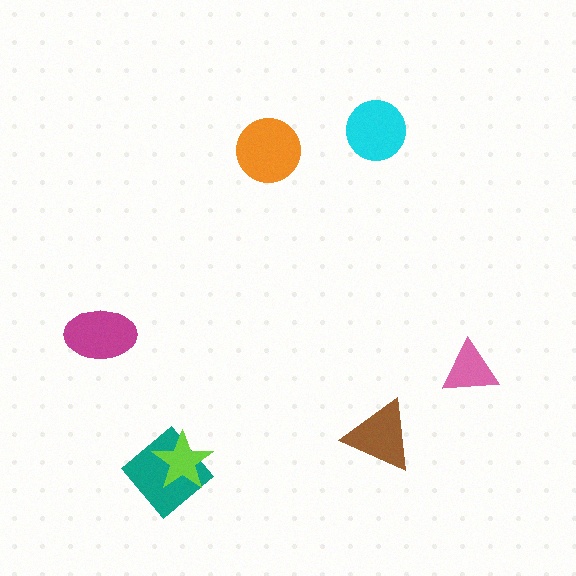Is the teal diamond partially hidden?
Yes, it is partially covered by another shape.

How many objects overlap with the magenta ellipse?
0 objects overlap with the magenta ellipse.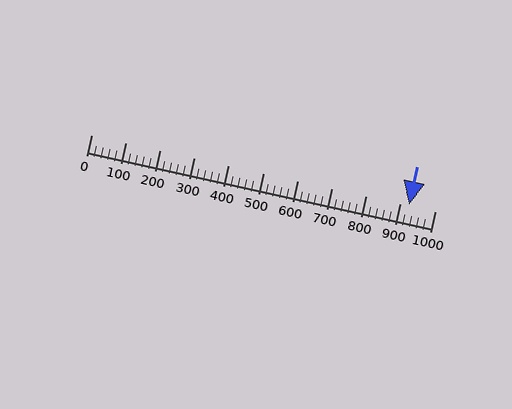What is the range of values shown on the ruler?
The ruler shows values from 0 to 1000.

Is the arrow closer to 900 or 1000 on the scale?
The arrow is closer to 900.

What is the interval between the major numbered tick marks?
The major tick marks are spaced 100 units apart.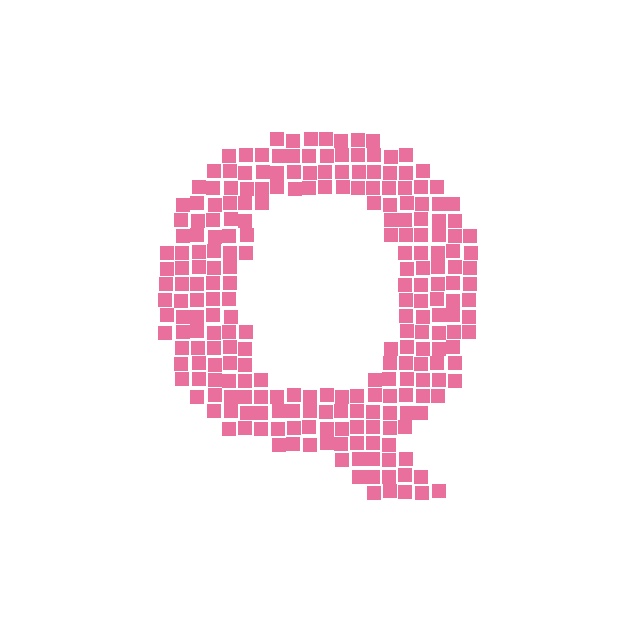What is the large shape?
The large shape is the letter Q.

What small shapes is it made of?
It is made of small squares.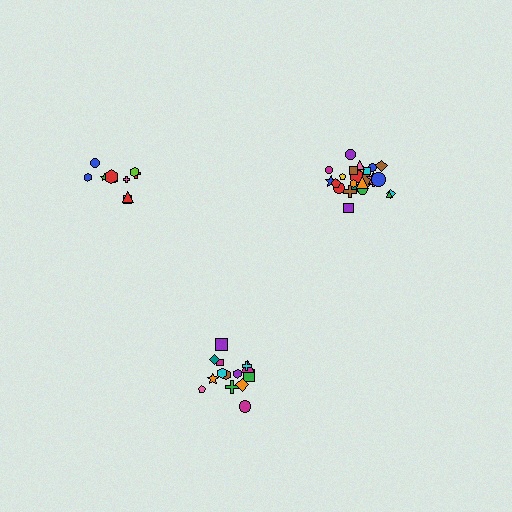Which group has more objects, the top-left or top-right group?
The top-right group.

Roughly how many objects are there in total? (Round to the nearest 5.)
Roughly 50 objects in total.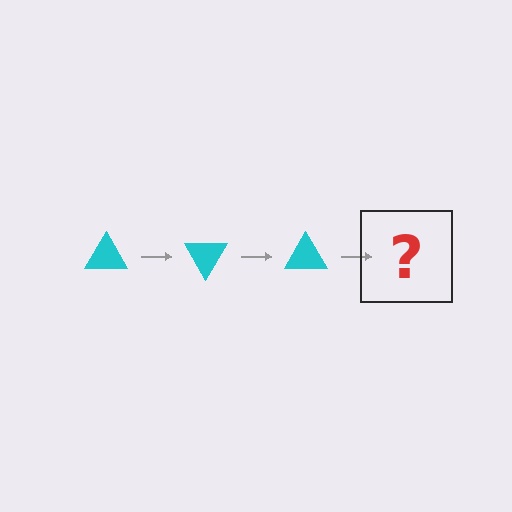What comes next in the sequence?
The next element should be a cyan triangle rotated 180 degrees.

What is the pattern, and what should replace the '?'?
The pattern is that the triangle rotates 60 degrees each step. The '?' should be a cyan triangle rotated 180 degrees.